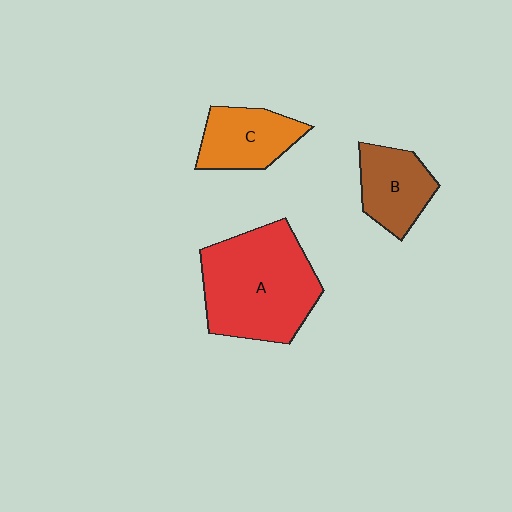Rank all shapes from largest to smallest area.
From largest to smallest: A (red), C (orange), B (brown).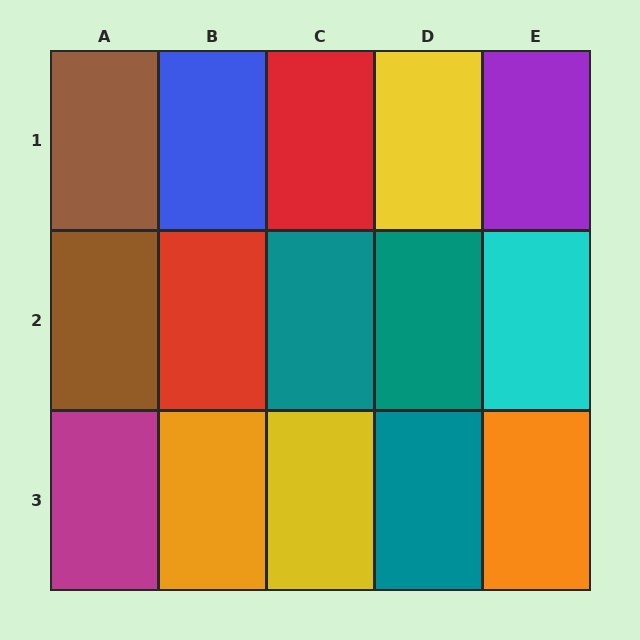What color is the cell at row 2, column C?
Teal.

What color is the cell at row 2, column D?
Teal.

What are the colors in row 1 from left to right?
Brown, blue, red, yellow, purple.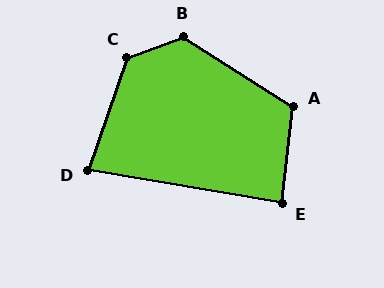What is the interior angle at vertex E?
Approximately 87 degrees (approximately right).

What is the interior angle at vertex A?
Approximately 116 degrees (obtuse).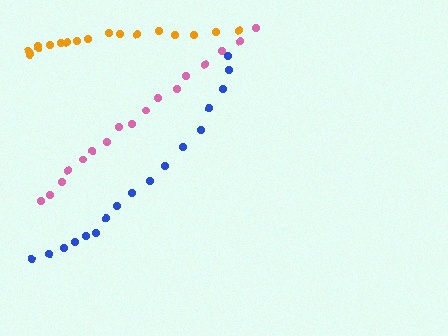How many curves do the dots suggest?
There are 3 distinct paths.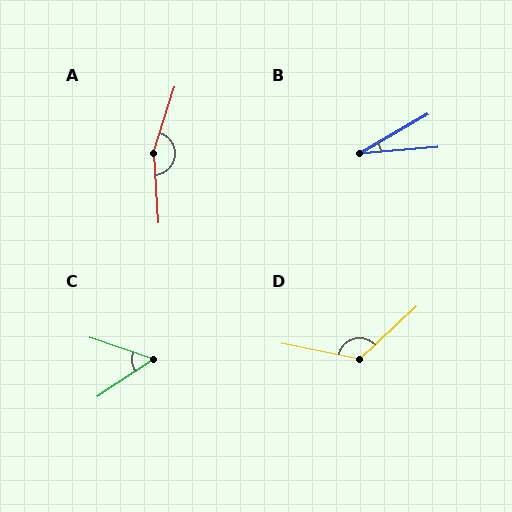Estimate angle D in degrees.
Approximately 126 degrees.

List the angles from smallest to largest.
B (25°), C (53°), D (126°), A (159°).